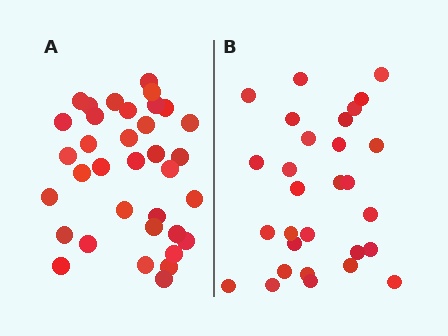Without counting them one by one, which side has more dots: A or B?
Region A (the left region) has more dots.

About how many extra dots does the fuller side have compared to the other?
Region A has about 6 more dots than region B.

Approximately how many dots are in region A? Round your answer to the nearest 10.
About 40 dots. (The exact count is 35, which rounds to 40.)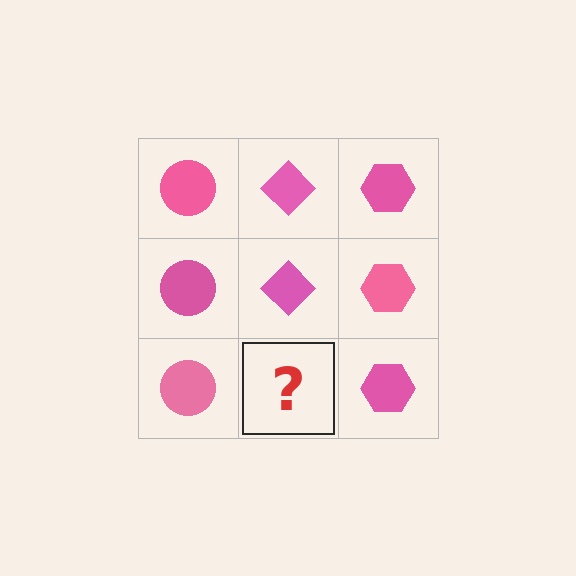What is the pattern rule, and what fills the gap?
The rule is that each column has a consistent shape. The gap should be filled with a pink diamond.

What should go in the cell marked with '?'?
The missing cell should contain a pink diamond.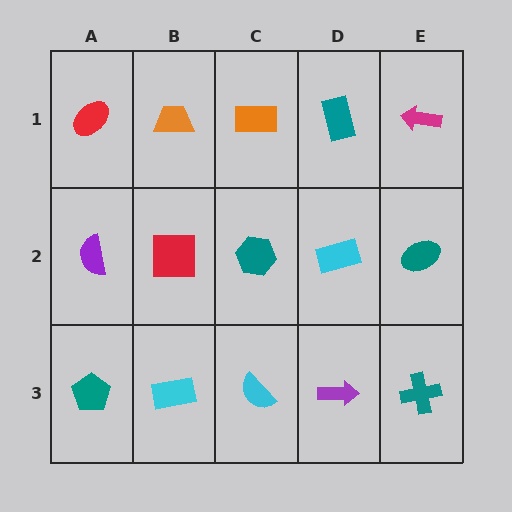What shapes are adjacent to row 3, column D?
A cyan rectangle (row 2, column D), a cyan semicircle (row 3, column C), a teal cross (row 3, column E).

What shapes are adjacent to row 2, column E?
A magenta arrow (row 1, column E), a teal cross (row 3, column E), a cyan rectangle (row 2, column D).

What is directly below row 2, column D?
A purple arrow.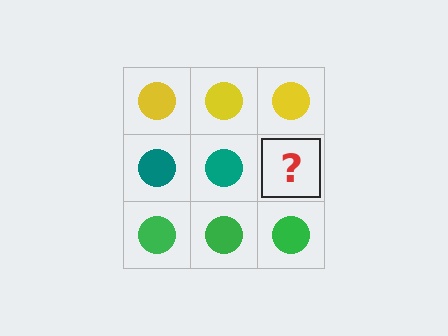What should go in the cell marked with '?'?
The missing cell should contain a teal circle.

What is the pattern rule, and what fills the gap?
The rule is that each row has a consistent color. The gap should be filled with a teal circle.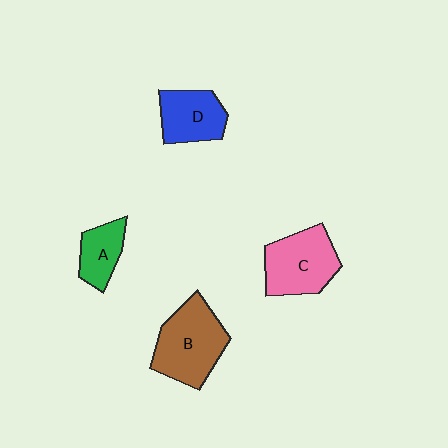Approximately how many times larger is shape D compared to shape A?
Approximately 1.3 times.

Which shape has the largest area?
Shape B (brown).